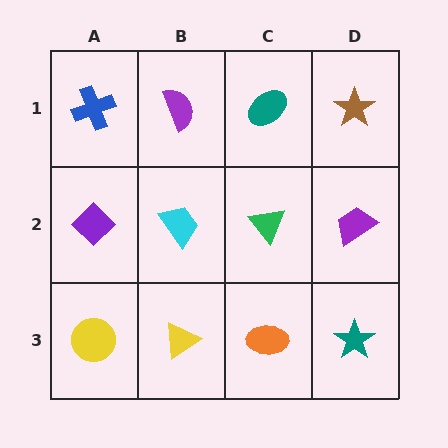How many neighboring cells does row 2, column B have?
4.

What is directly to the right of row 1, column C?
A brown star.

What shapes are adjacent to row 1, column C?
A green triangle (row 2, column C), a purple semicircle (row 1, column B), a brown star (row 1, column D).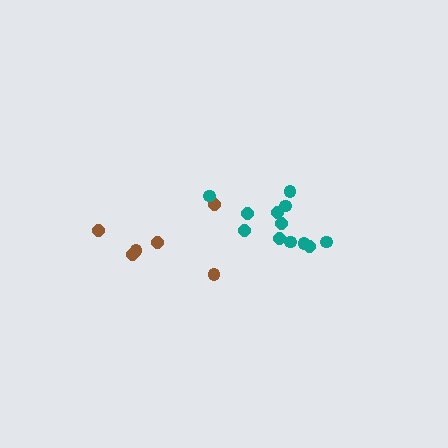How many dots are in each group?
Group 1: 6 dots, Group 2: 12 dots (18 total).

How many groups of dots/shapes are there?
There are 2 groups.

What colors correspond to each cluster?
The clusters are colored: brown, teal.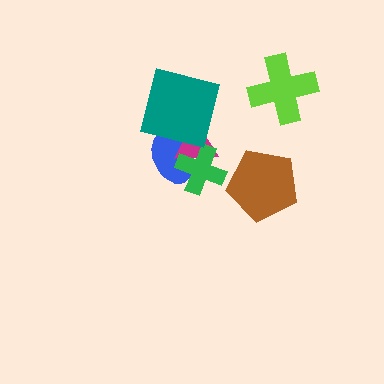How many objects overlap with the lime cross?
0 objects overlap with the lime cross.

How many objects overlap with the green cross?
2 objects overlap with the green cross.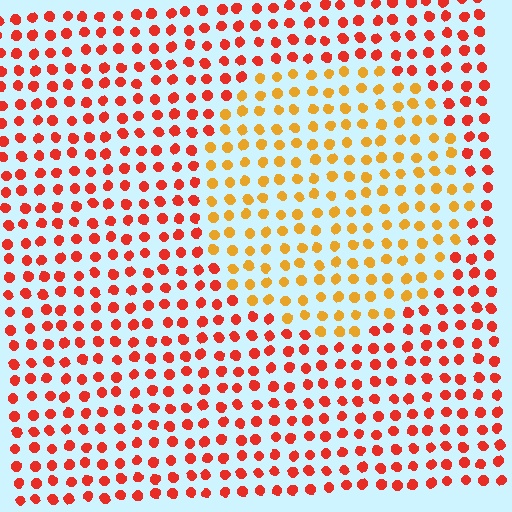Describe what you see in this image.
The image is filled with small red elements in a uniform arrangement. A circle-shaped region is visible where the elements are tinted to a slightly different hue, forming a subtle color boundary.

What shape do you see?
I see a circle.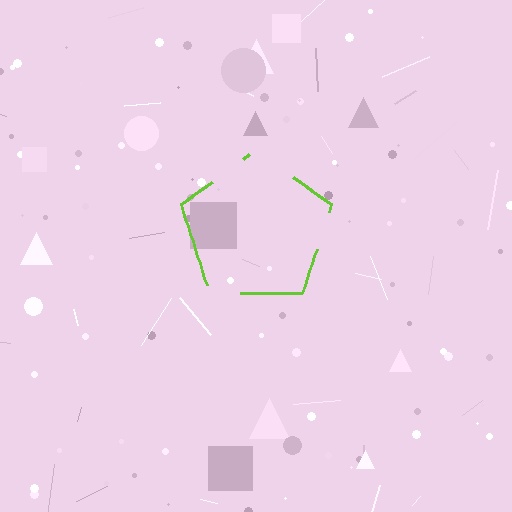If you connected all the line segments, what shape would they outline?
They would outline a pentagon.